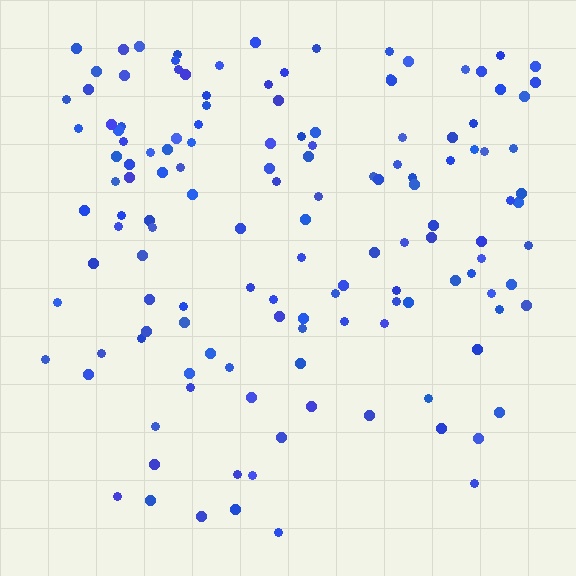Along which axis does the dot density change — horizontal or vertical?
Vertical.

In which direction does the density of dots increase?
From bottom to top, with the top side densest.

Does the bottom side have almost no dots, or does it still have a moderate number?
Still a moderate number, just noticeably fewer than the top.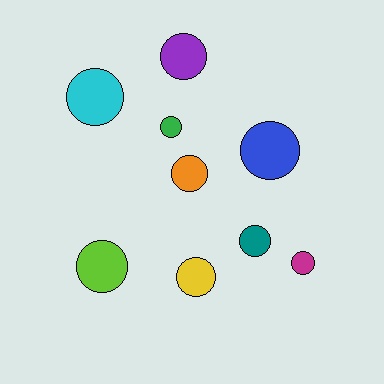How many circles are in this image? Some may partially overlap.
There are 9 circles.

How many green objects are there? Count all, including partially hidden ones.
There is 1 green object.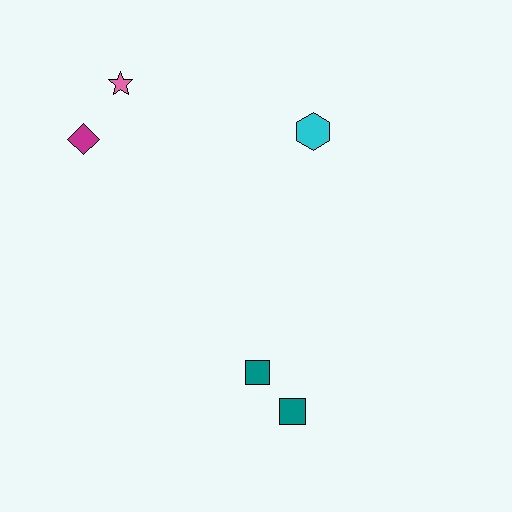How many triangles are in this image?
There are no triangles.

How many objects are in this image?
There are 5 objects.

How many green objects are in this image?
There are no green objects.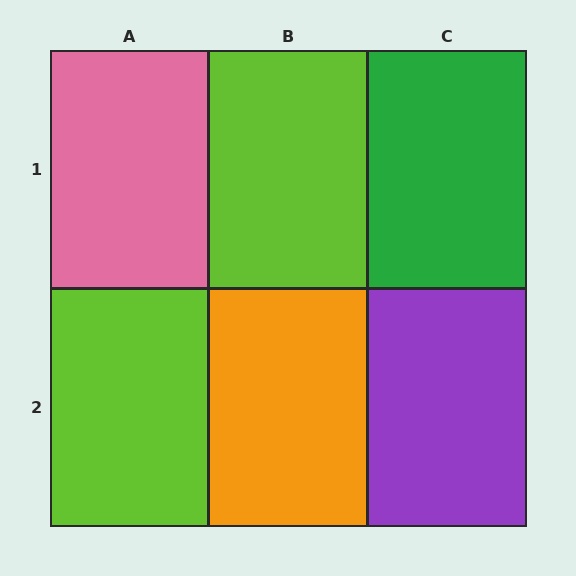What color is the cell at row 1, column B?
Lime.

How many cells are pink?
1 cell is pink.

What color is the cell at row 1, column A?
Pink.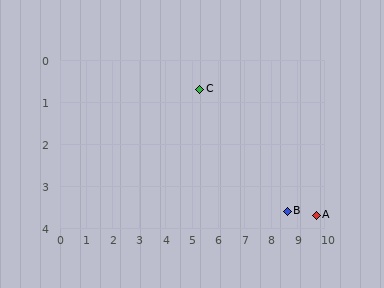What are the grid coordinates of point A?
Point A is at approximately (9.7, 3.7).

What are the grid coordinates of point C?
Point C is at approximately (5.3, 0.7).